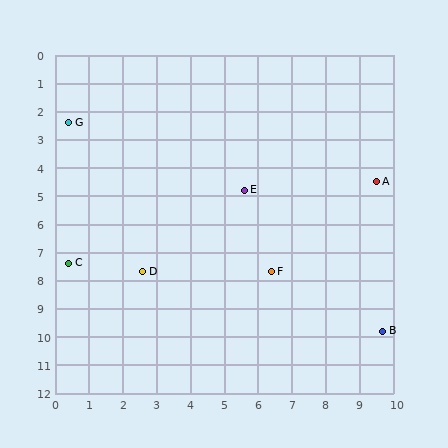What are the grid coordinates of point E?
Point E is at approximately (5.6, 4.8).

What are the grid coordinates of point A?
Point A is at approximately (9.5, 4.5).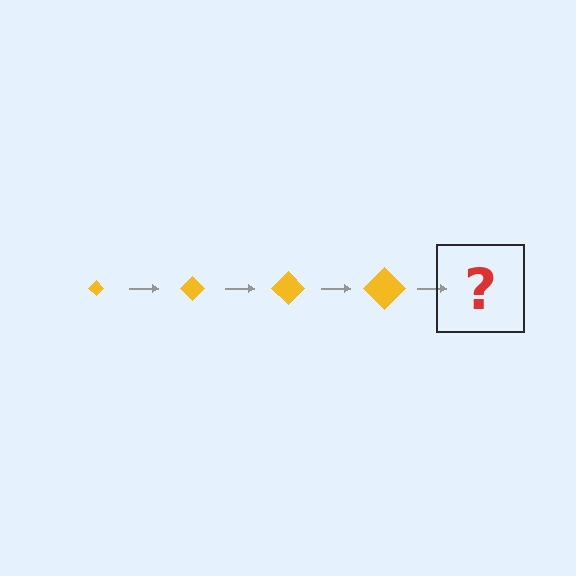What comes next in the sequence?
The next element should be a yellow diamond, larger than the previous one.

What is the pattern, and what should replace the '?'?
The pattern is that the diamond gets progressively larger each step. The '?' should be a yellow diamond, larger than the previous one.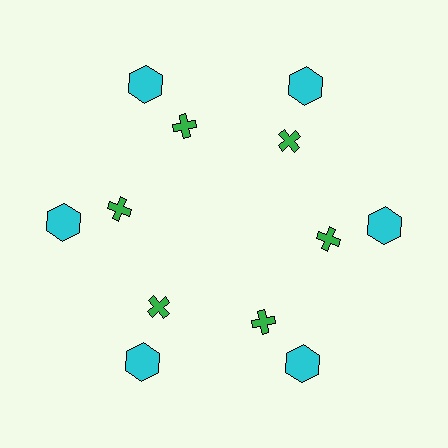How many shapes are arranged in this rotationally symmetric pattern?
There are 12 shapes, arranged in 6 groups of 2.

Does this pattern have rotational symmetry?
Yes, this pattern has 6-fold rotational symmetry. It looks the same after rotating 60 degrees around the center.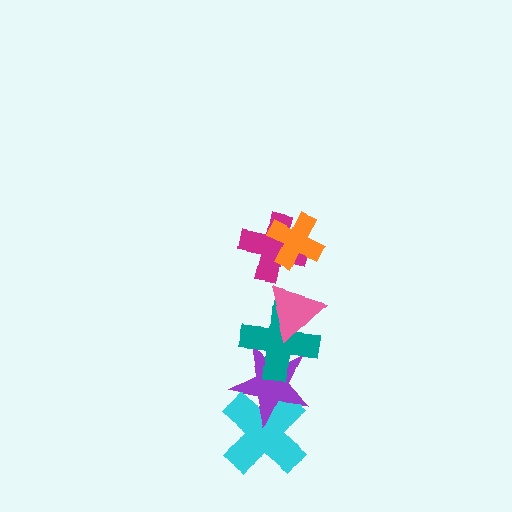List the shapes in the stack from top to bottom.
From top to bottom: the orange cross, the magenta cross, the pink triangle, the teal cross, the purple star, the cyan cross.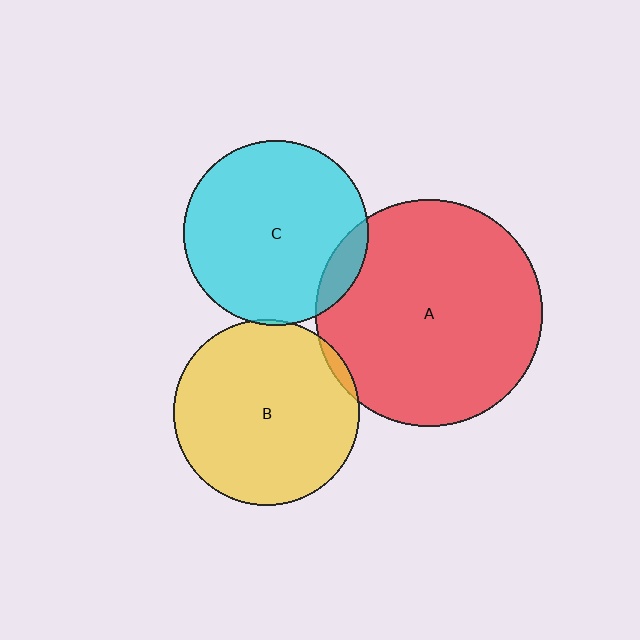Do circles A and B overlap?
Yes.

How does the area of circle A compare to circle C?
Approximately 1.5 times.